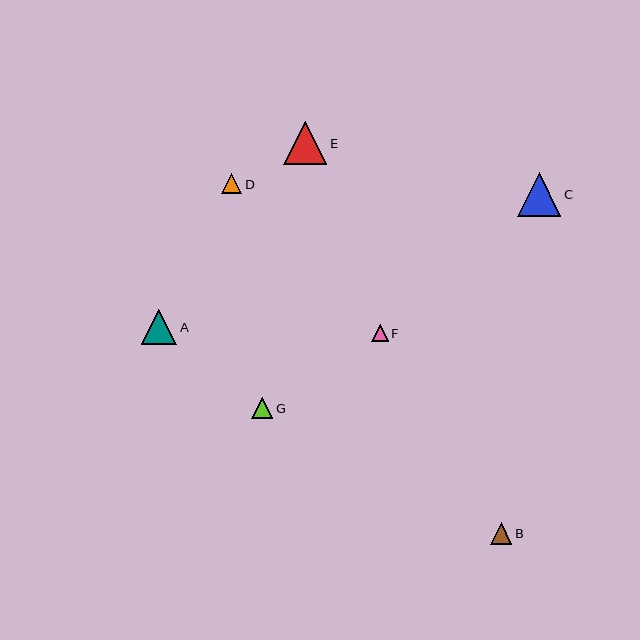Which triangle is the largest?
Triangle C is the largest with a size of approximately 44 pixels.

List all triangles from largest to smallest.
From largest to smallest: C, E, A, B, G, D, F.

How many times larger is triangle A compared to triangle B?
Triangle A is approximately 1.6 times the size of triangle B.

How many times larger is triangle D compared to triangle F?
Triangle D is approximately 1.2 times the size of triangle F.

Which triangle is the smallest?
Triangle F is the smallest with a size of approximately 17 pixels.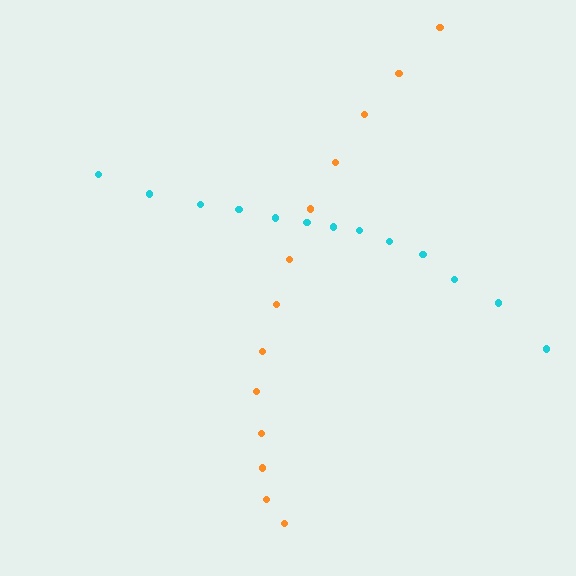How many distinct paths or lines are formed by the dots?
There are 2 distinct paths.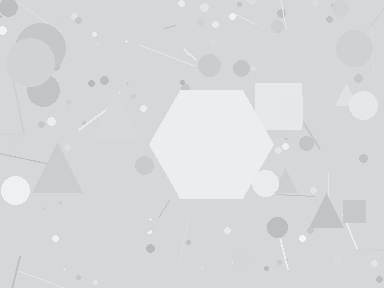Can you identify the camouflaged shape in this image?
The camouflaged shape is a hexagon.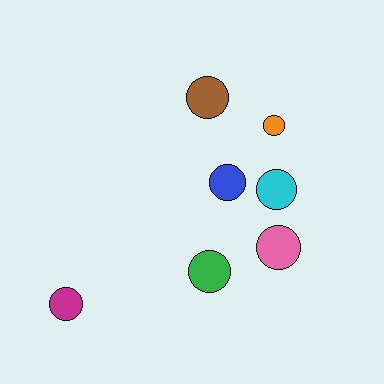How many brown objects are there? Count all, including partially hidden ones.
There is 1 brown object.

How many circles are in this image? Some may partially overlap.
There are 7 circles.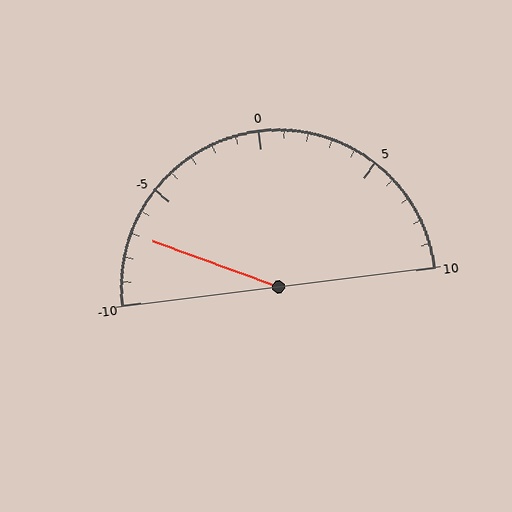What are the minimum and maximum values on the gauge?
The gauge ranges from -10 to 10.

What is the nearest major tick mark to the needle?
The nearest major tick mark is -5.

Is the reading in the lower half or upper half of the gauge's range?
The reading is in the lower half of the range (-10 to 10).